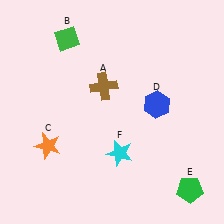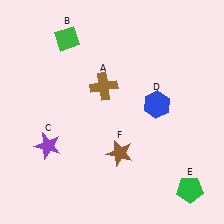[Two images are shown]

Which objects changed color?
C changed from orange to purple. F changed from cyan to brown.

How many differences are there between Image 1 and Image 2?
There are 2 differences between the two images.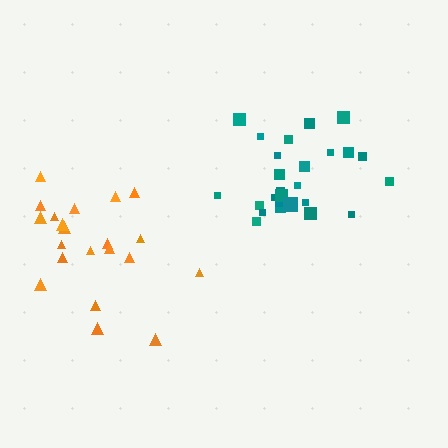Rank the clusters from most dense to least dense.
teal, orange.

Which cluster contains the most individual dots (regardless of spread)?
Teal (26).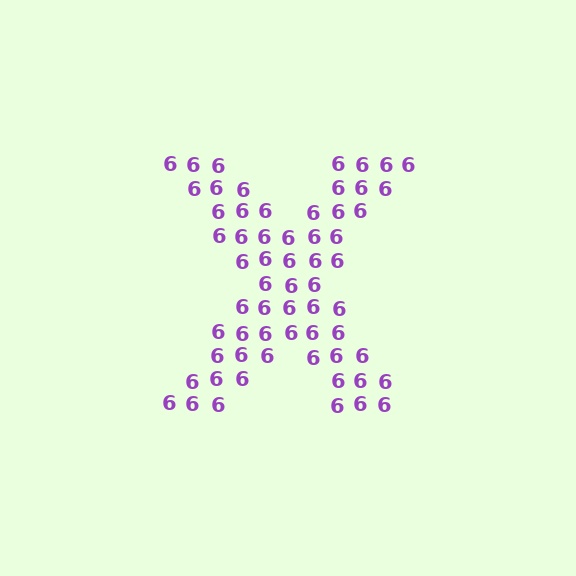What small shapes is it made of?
It is made of small digit 6's.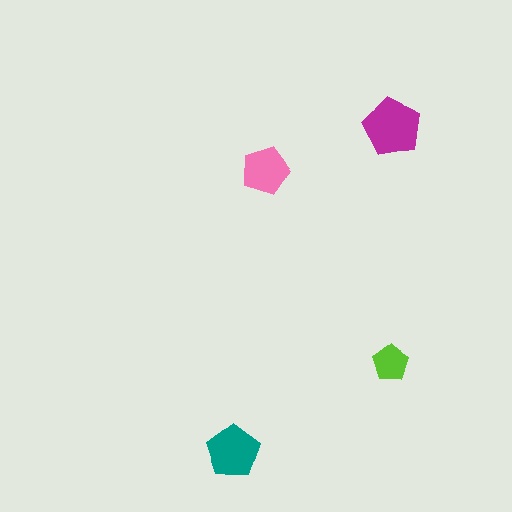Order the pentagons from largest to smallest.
the magenta one, the teal one, the pink one, the lime one.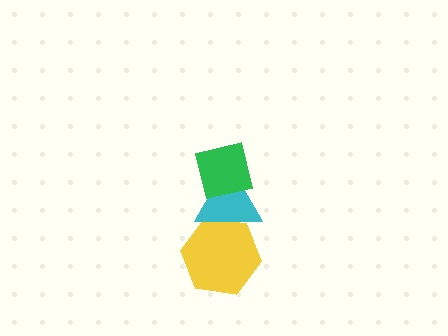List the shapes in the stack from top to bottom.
From top to bottom: the green square, the cyan triangle, the yellow hexagon.